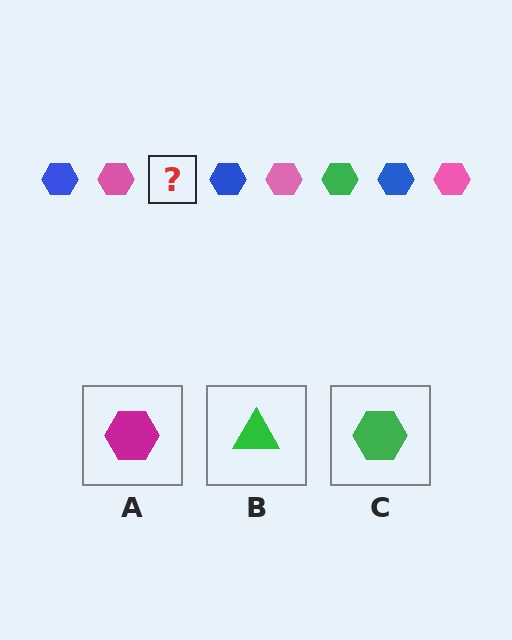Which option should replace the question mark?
Option C.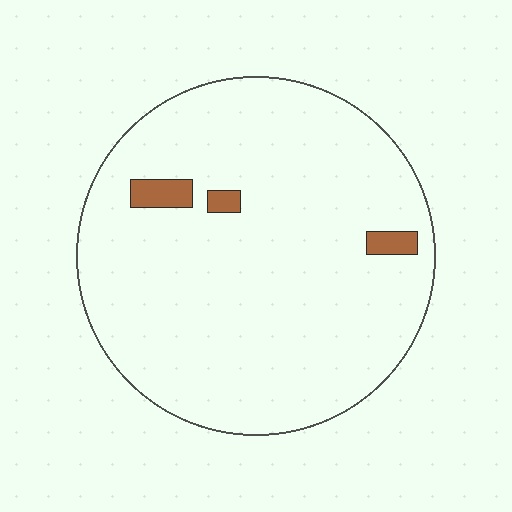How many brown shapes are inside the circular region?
3.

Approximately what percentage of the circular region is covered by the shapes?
Approximately 5%.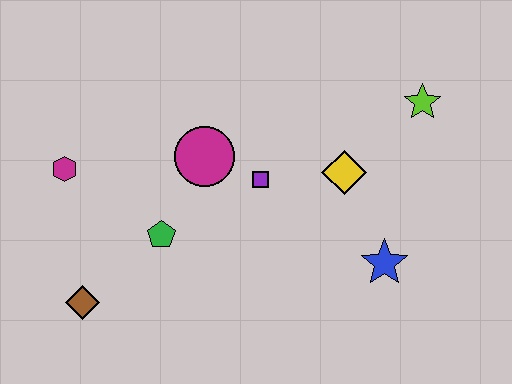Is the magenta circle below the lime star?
Yes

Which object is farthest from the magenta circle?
The lime star is farthest from the magenta circle.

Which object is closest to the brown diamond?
The green pentagon is closest to the brown diamond.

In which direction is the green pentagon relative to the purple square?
The green pentagon is to the left of the purple square.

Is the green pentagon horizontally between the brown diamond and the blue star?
Yes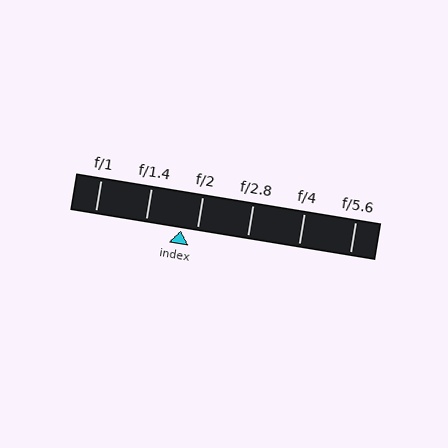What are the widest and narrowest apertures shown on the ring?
The widest aperture shown is f/1 and the narrowest is f/5.6.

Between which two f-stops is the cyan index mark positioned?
The index mark is between f/1.4 and f/2.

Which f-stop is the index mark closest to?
The index mark is closest to f/2.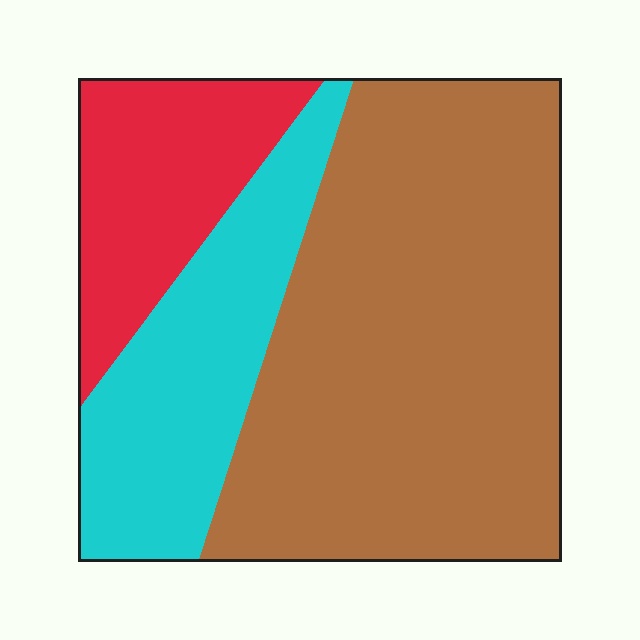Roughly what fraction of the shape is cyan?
Cyan covers around 25% of the shape.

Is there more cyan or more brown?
Brown.